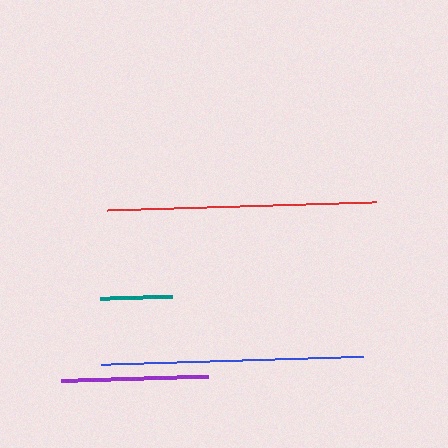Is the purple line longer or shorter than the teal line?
The purple line is longer than the teal line.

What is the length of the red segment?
The red segment is approximately 270 pixels long.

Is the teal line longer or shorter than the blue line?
The blue line is longer than the teal line.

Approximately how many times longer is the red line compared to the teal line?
The red line is approximately 3.8 times the length of the teal line.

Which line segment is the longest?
The red line is the longest at approximately 270 pixels.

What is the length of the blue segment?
The blue segment is approximately 262 pixels long.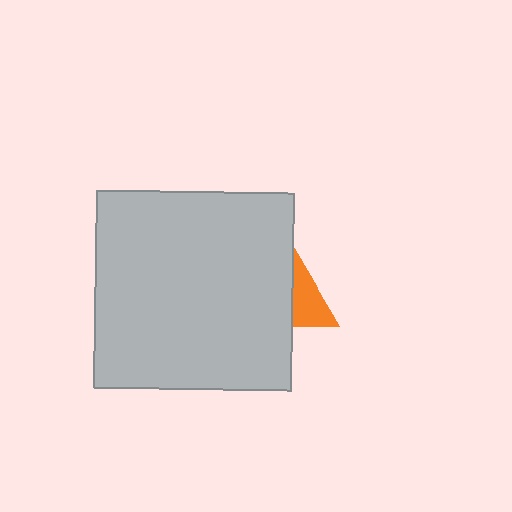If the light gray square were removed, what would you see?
You would see the complete orange triangle.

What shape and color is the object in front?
The object in front is a light gray square.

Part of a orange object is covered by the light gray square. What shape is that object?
It is a triangle.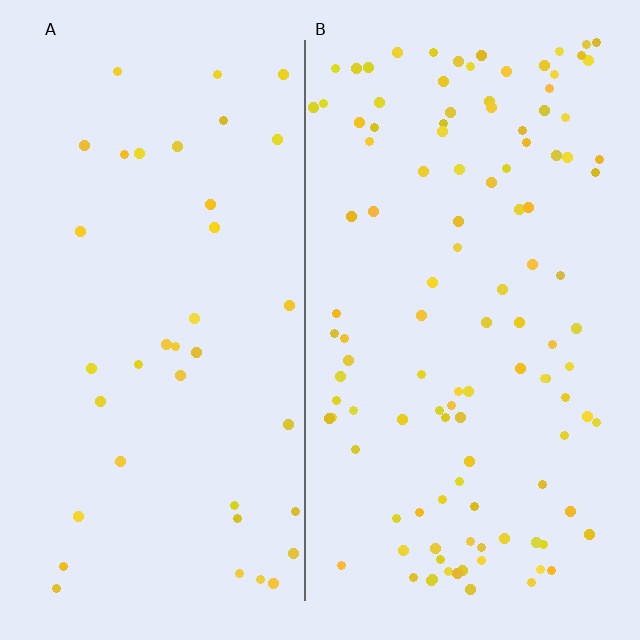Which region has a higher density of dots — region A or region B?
B (the right).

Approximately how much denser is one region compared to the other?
Approximately 3.0× — region B over region A.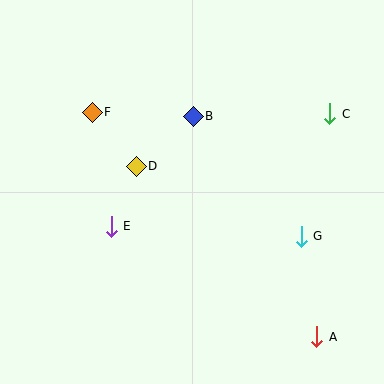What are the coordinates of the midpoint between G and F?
The midpoint between G and F is at (197, 174).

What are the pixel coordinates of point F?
Point F is at (92, 112).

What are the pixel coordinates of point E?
Point E is at (111, 226).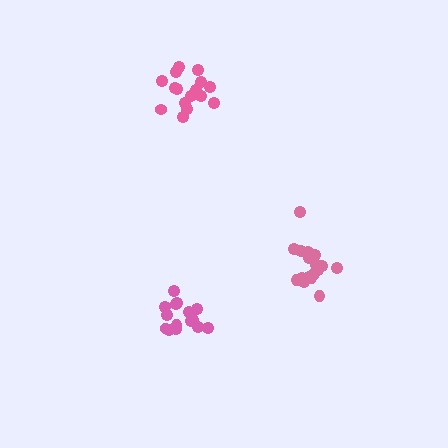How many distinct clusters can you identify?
There are 3 distinct clusters.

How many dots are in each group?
Group 1: 16 dots, Group 2: 18 dots, Group 3: 15 dots (49 total).